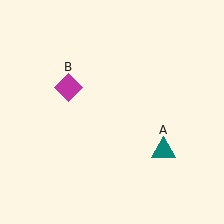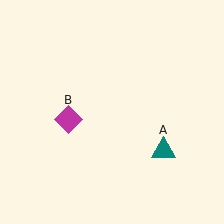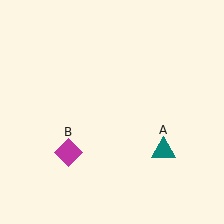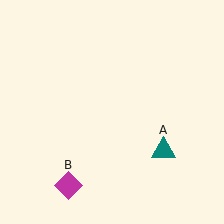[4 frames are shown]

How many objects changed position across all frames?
1 object changed position: magenta diamond (object B).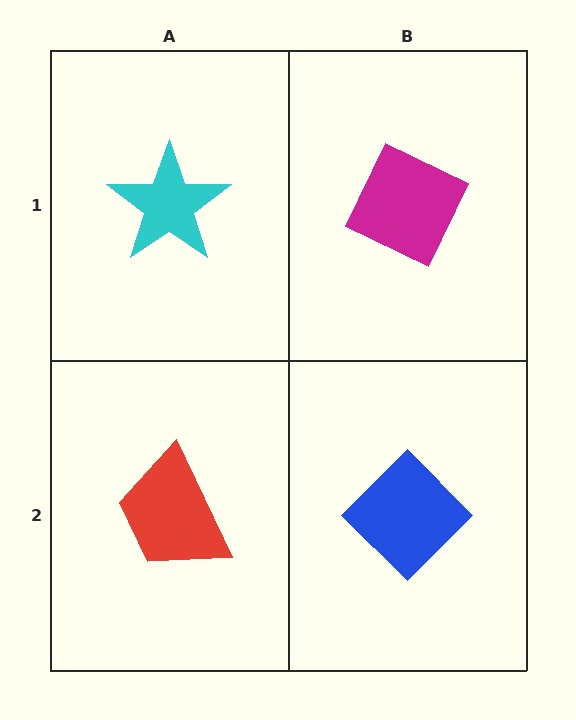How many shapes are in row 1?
2 shapes.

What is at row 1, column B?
A magenta diamond.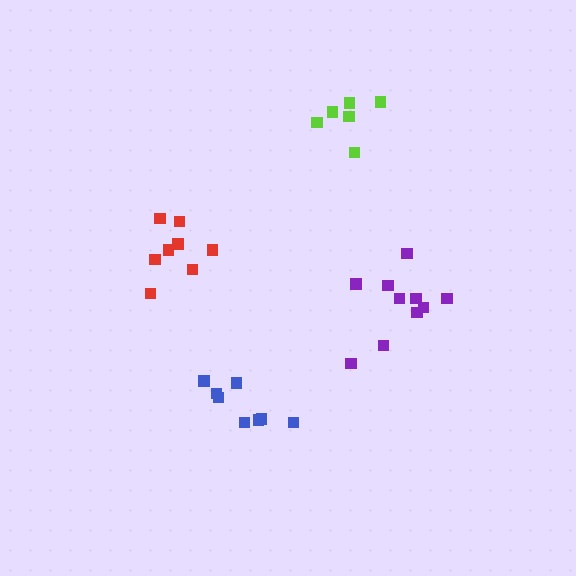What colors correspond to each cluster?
The clusters are colored: red, lime, blue, purple.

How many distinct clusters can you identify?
There are 4 distinct clusters.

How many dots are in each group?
Group 1: 8 dots, Group 2: 6 dots, Group 3: 8 dots, Group 4: 10 dots (32 total).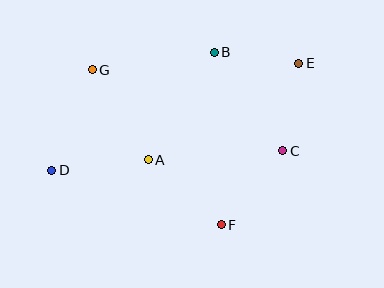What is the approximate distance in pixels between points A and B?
The distance between A and B is approximately 126 pixels.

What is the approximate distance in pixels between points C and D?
The distance between C and D is approximately 232 pixels.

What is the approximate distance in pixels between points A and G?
The distance between A and G is approximately 106 pixels.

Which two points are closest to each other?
Points B and E are closest to each other.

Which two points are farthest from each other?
Points D and E are farthest from each other.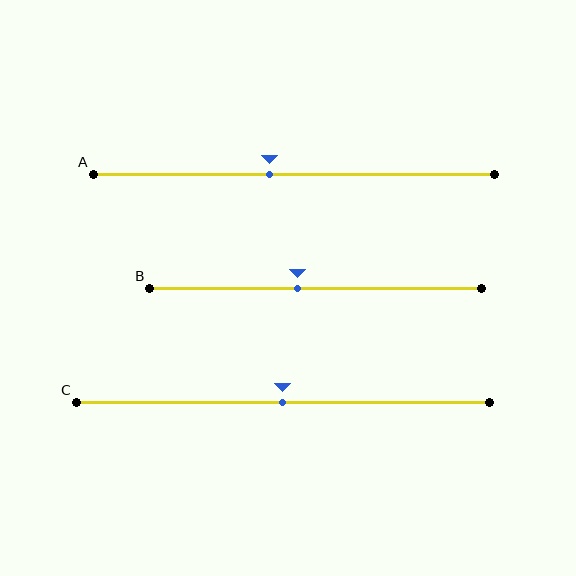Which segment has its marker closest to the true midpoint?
Segment C has its marker closest to the true midpoint.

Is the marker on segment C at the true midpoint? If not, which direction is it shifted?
Yes, the marker on segment C is at the true midpoint.